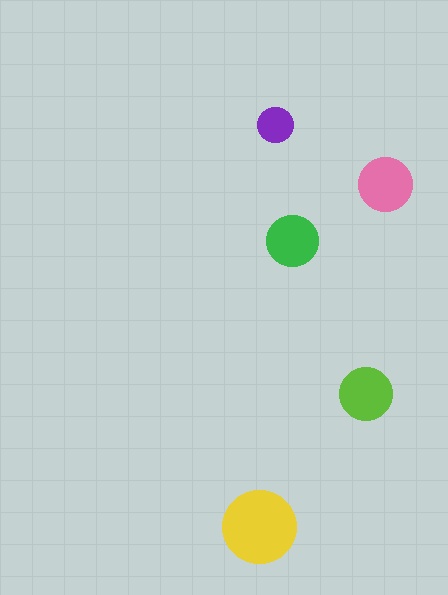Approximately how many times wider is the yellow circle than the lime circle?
About 1.5 times wider.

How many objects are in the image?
There are 5 objects in the image.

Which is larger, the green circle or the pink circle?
The pink one.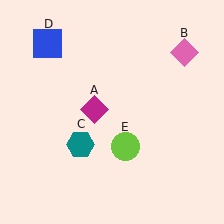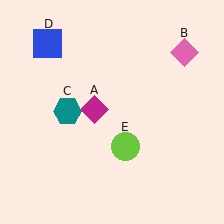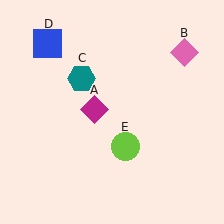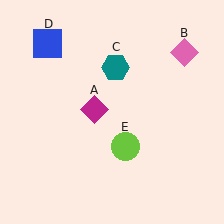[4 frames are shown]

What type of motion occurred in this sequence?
The teal hexagon (object C) rotated clockwise around the center of the scene.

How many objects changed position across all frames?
1 object changed position: teal hexagon (object C).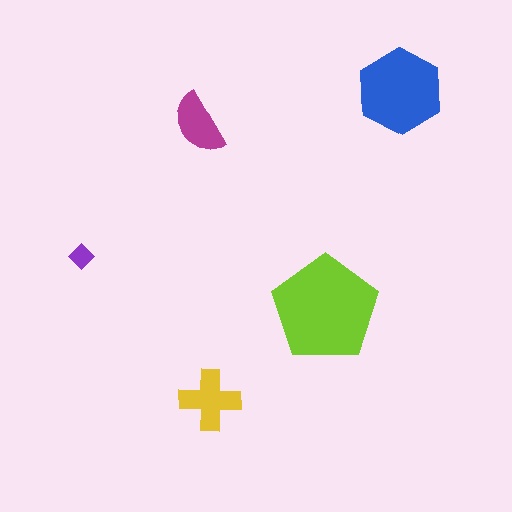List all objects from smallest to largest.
The purple diamond, the magenta semicircle, the yellow cross, the blue hexagon, the lime pentagon.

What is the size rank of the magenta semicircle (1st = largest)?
4th.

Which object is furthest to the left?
The purple diamond is leftmost.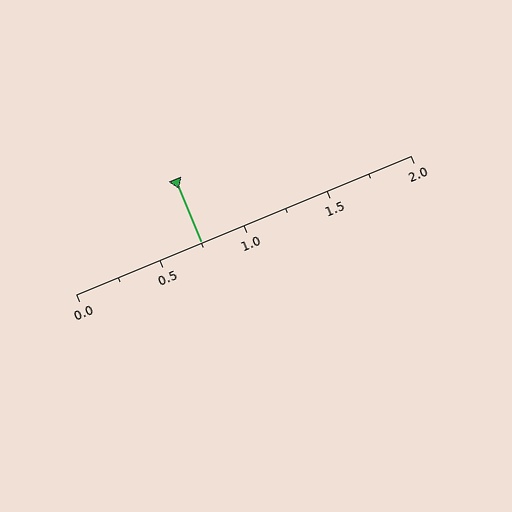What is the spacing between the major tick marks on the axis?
The major ticks are spaced 0.5 apart.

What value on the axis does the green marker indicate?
The marker indicates approximately 0.75.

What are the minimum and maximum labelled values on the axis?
The axis runs from 0.0 to 2.0.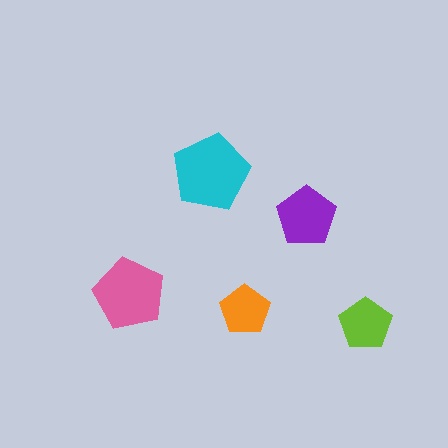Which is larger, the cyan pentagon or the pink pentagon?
The cyan one.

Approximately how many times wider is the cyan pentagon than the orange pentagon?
About 1.5 times wider.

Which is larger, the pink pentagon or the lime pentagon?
The pink one.